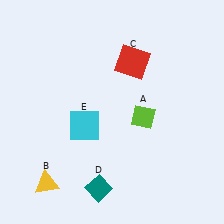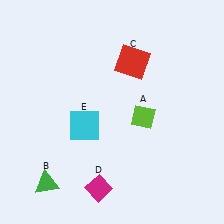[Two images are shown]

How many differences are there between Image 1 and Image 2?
There are 2 differences between the two images.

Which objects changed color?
B changed from yellow to green. D changed from teal to magenta.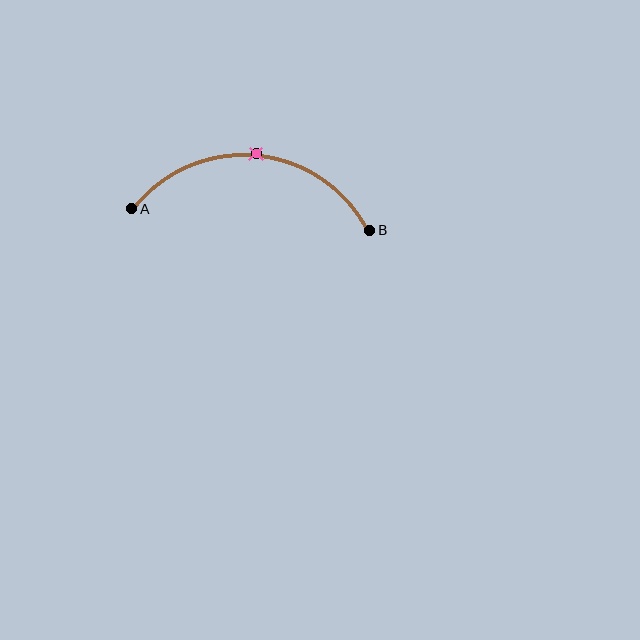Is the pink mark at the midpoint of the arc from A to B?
Yes. The pink mark lies on the arc at equal arc-length from both A and B — it is the arc midpoint.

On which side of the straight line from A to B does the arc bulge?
The arc bulges above the straight line connecting A and B.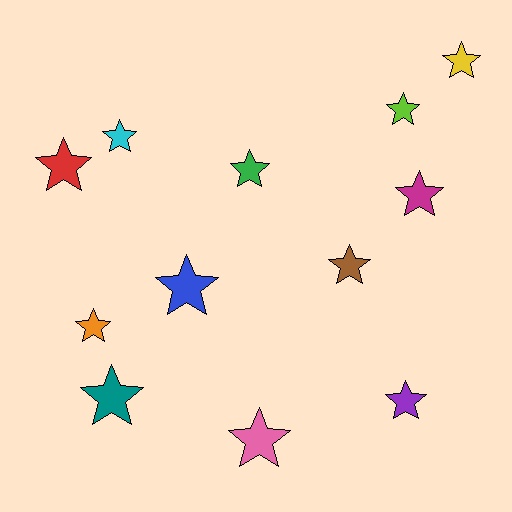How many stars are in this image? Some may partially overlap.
There are 12 stars.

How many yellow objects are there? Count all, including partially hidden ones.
There is 1 yellow object.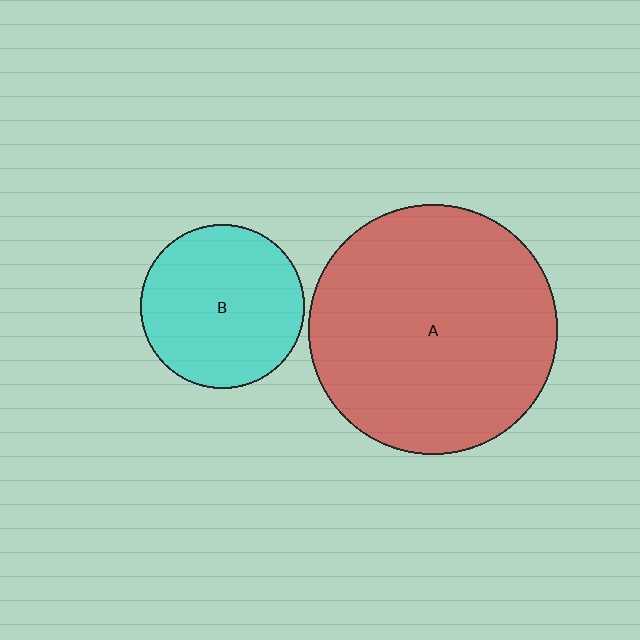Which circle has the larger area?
Circle A (red).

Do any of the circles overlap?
No, none of the circles overlap.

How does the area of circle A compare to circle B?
Approximately 2.3 times.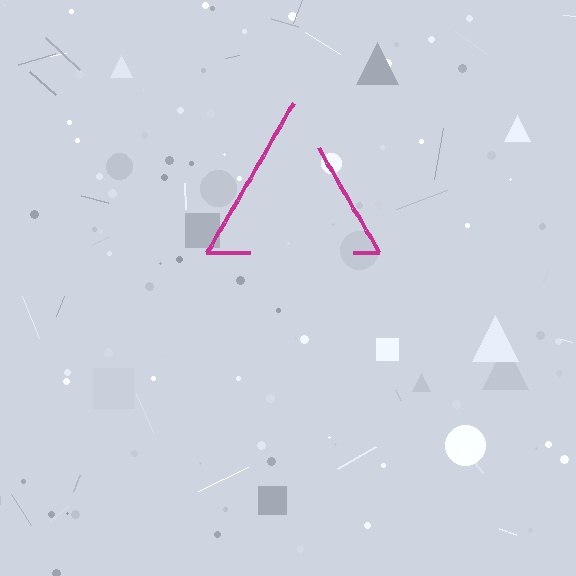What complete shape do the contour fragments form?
The contour fragments form a triangle.